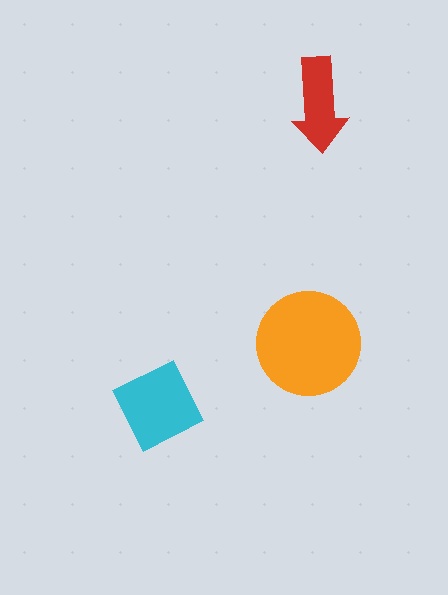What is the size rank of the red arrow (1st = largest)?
3rd.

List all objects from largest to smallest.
The orange circle, the cyan diamond, the red arrow.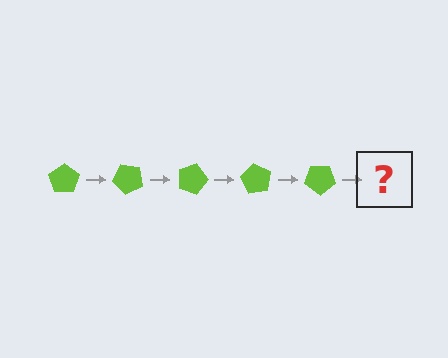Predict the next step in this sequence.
The next step is a lime pentagon rotated 225 degrees.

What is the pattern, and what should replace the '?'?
The pattern is that the pentagon rotates 45 degrees each step. The '?' should be a lime pentagon rotated 225 degrees.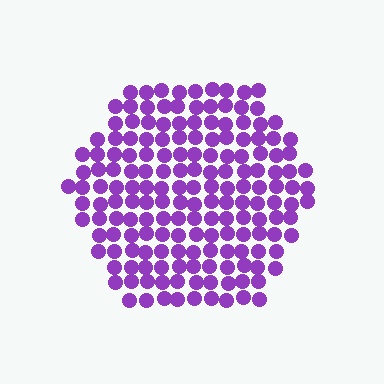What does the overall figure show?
The overall figure shows a hexagon.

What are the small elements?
The small elements are circles.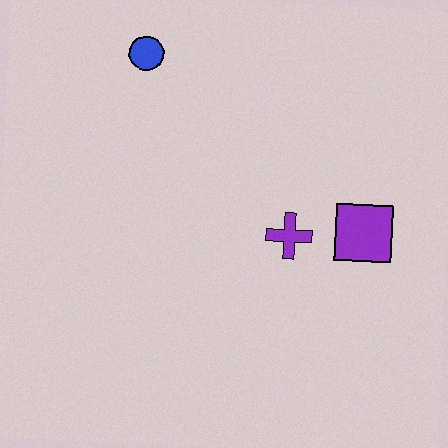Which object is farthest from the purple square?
The blue circle is farthest from the purple square.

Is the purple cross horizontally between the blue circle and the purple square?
Yes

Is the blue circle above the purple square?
Yes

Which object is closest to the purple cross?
The purple square is closest to the purple cross.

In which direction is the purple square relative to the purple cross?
The purple square is to the right of the purple cross.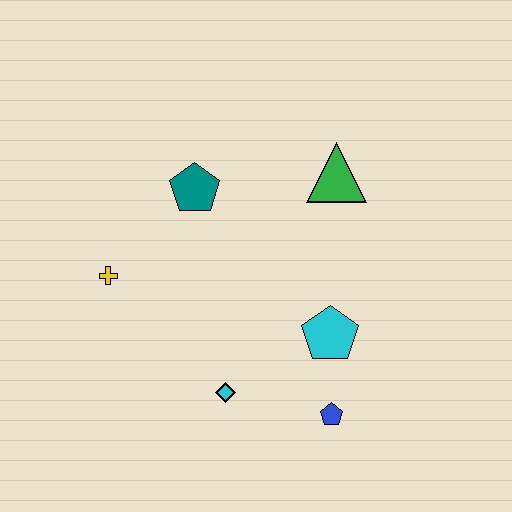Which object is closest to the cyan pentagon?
The blue pentagon is closest to the cyan pentagon.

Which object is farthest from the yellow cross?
The blue pentagon is farthest from the yellow cross.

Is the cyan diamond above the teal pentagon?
No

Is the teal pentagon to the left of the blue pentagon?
Yes